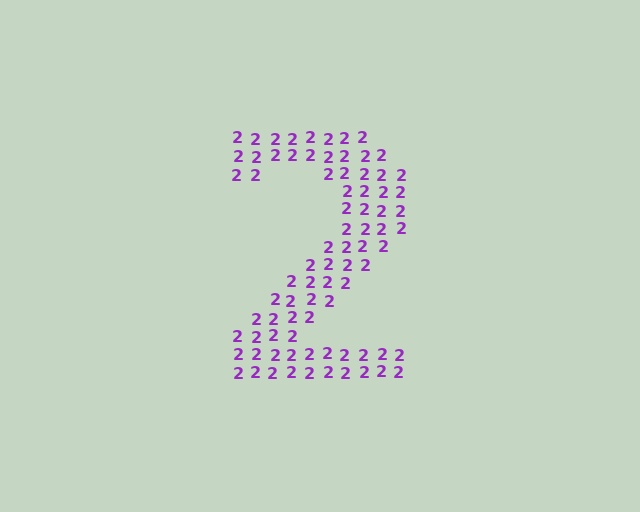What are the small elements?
The small elements are digit 2's.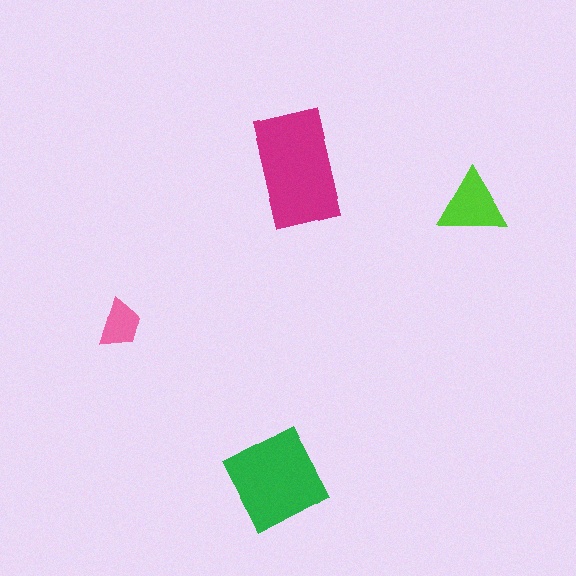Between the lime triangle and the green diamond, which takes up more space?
The green diamond.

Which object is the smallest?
The pink trapezoid.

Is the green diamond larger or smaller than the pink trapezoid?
Larger.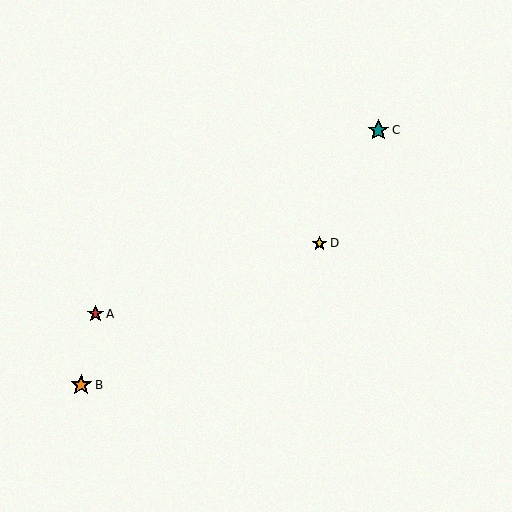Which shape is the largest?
The teal star (labeled C) is the largest.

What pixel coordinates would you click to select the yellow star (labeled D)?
Click at (319, 243) to select the yellow star D.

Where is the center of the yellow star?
The center of the yellow star is at (319, 243).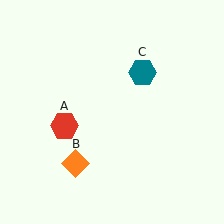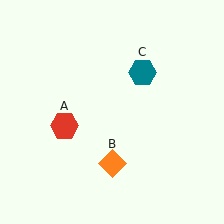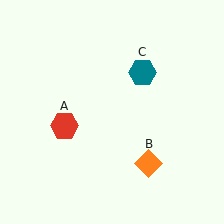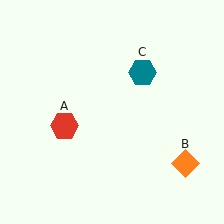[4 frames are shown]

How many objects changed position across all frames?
1 object changed position: orange diamond (object B).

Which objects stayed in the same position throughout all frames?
Red hexagon (object A) and teal hexagon (object C) remained stationary.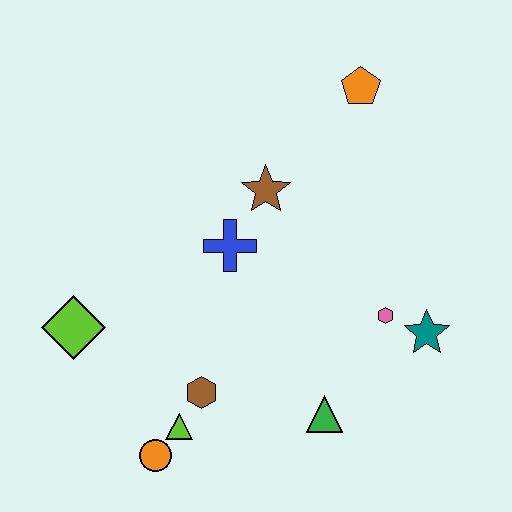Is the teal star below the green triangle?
No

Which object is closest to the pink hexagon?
The teal star is closest to the pink hexagon.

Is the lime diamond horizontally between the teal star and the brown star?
No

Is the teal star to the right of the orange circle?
Yes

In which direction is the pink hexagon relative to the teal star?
The pink hexagon is to the left of the teal star.